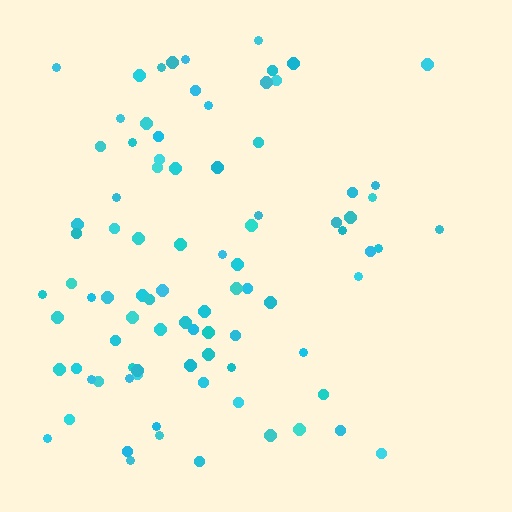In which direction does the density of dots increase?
From right to left, with the left side densest.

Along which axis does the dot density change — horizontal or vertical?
Horizontal.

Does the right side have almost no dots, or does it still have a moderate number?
Still a moderate number, just noticeably fewer than the left.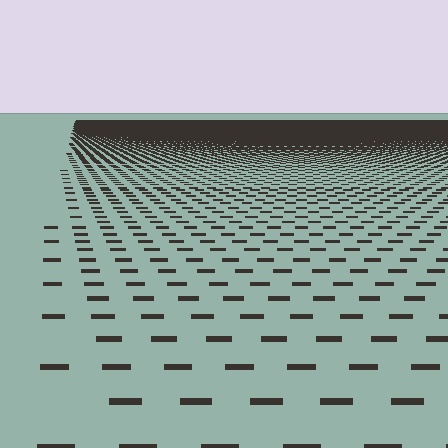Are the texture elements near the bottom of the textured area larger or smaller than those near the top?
Larger. Near the bottom, elements are closer to the viewer and appear at a bigger on-screen size.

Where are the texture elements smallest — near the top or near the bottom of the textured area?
Near the top.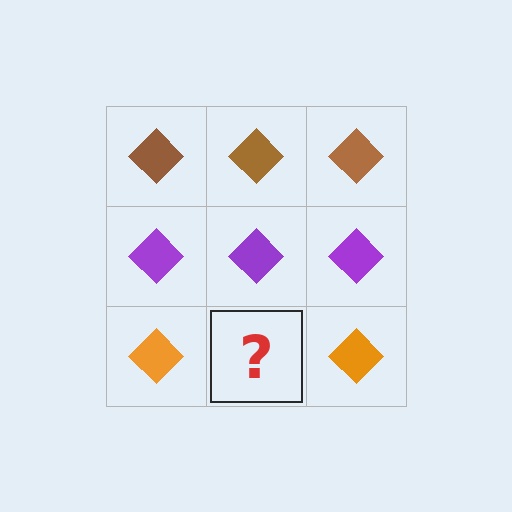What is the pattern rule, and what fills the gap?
The rule is that each row has a consistent color. The gap should be filled with an orange diamond.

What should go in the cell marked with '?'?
The missing cell should contain an orange diamond.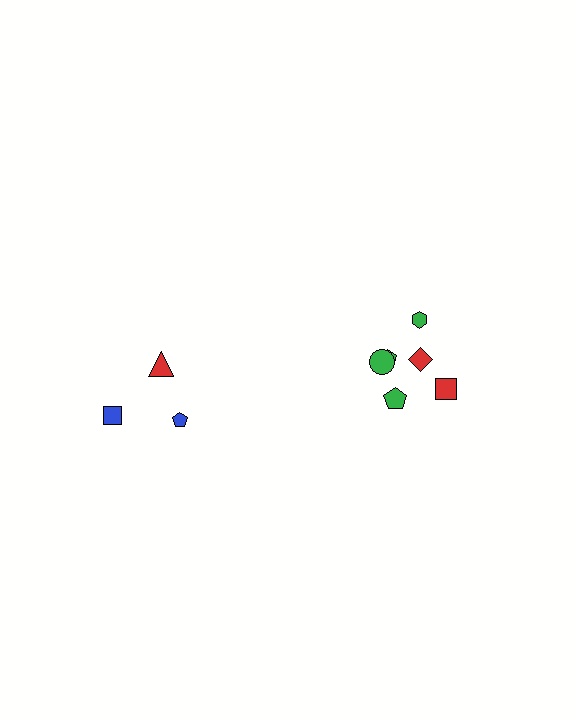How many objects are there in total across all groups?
There are 9 objects.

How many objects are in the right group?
There are 6 objects.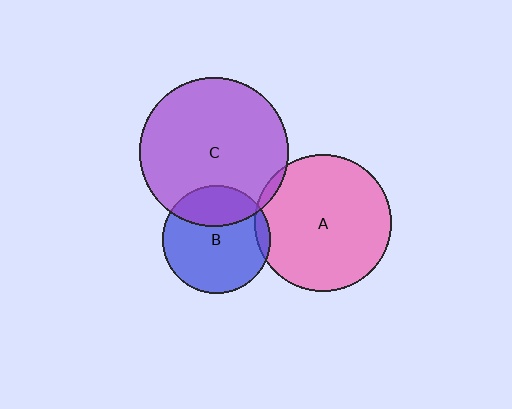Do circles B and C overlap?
Yes.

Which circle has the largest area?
Circle C (purple).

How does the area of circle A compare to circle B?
Approximately 1.6 times.